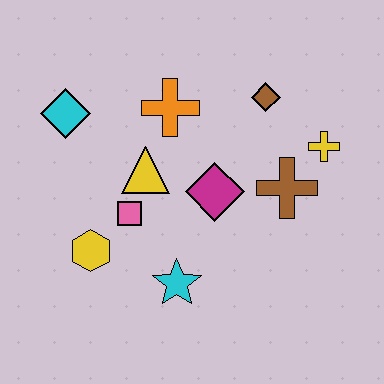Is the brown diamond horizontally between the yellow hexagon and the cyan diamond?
No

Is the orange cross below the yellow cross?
No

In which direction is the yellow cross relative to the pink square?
The yellow cross is to the right of the pink square.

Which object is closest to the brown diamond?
The yellow cross is closest to the brown diamond.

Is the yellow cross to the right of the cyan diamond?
Yes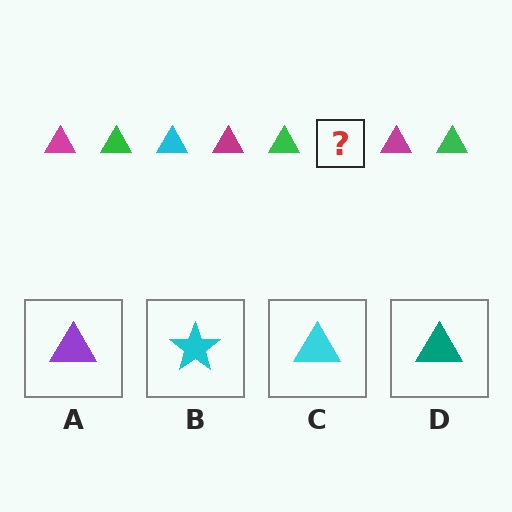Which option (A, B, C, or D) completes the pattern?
C.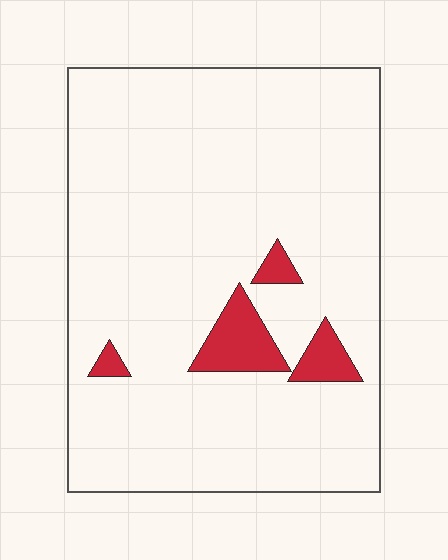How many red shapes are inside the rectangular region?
4.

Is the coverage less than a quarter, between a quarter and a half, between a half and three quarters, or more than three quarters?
Less than a quarter.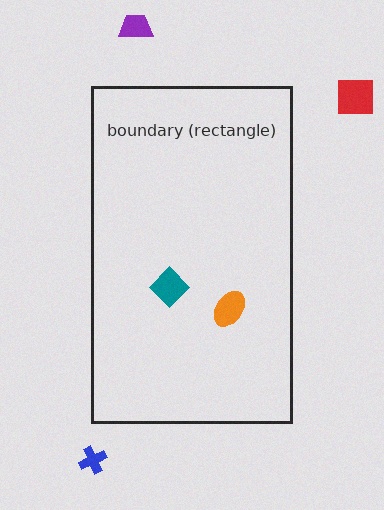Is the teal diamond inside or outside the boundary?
Inside.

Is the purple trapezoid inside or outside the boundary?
Outside.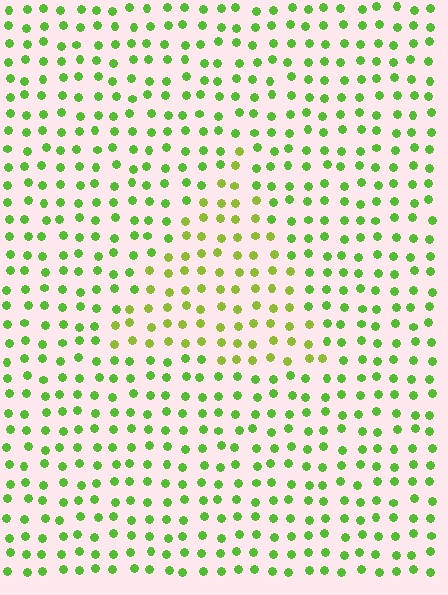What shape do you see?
I see a triangle.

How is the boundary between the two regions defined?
The boundary is defined purely by a slight shift in hue (about 26 degrees). Spacing, size, and orientation are identical on both sides.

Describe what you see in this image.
The image is filled with small lime elements in a uniform arrangement. A triangle-shaped region is visible where the elements are tinted to a slightly different hue, forming a subtle color boundary.